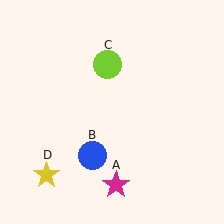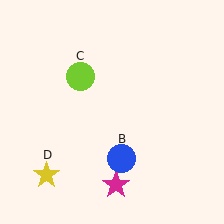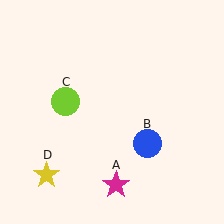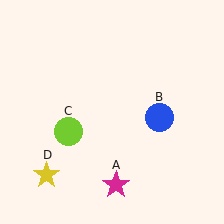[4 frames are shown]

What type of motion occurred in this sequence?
The blue circle (object B), lime circle (object C) rotated counterclockwise around the center of the scene.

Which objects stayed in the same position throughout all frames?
Magenta star (object A) and yellow star (object D) remained stationary.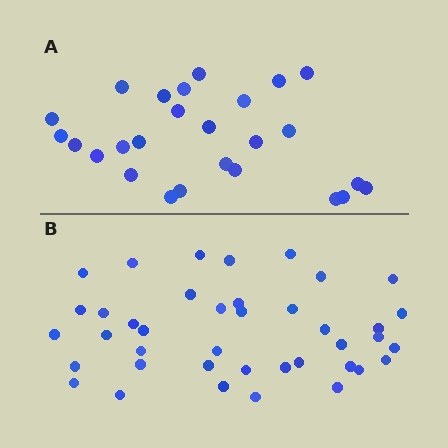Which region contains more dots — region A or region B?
Region B (the bottom region) has more dots.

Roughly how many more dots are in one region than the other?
Region B has approximately 15 more dots than region A.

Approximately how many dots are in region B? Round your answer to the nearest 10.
About 40 dots.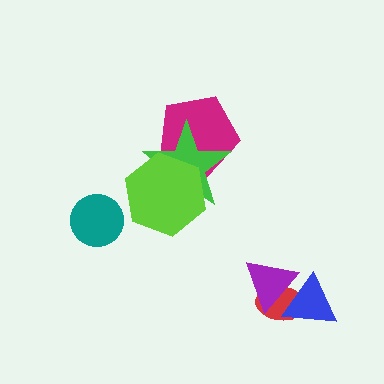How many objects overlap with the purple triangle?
2 objects overlap with the purple triangle.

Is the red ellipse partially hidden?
Yes, it is partially covered by another shape.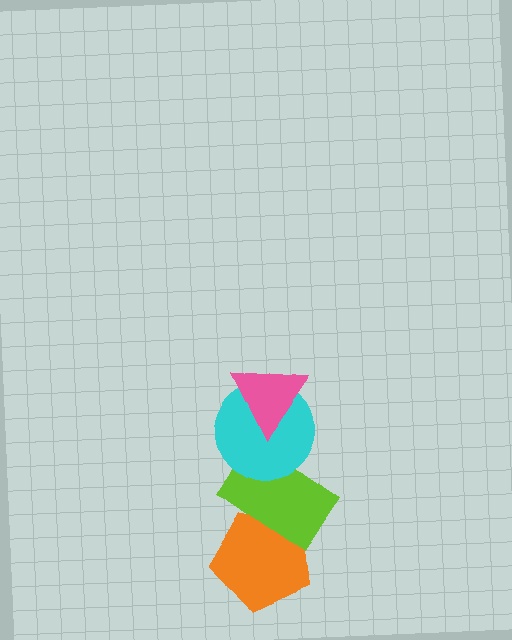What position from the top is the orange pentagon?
The orange pentagon is 4th from the top.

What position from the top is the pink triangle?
The pink triangle is 1st from the top.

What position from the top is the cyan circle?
The cyan circle is 2nd from the top.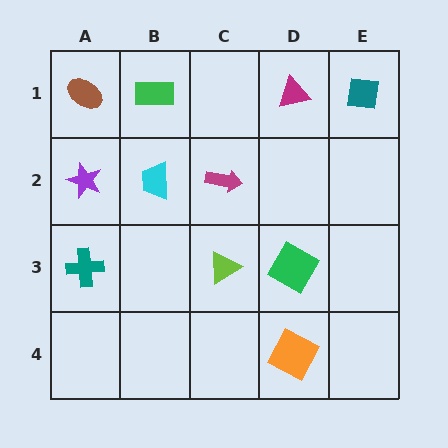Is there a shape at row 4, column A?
No, that cell is empty.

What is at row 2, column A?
A purple star.